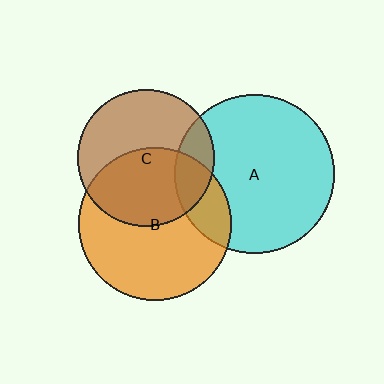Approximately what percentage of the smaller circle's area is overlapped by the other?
Approximately 20%.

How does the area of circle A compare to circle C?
Approximately 1.4 times.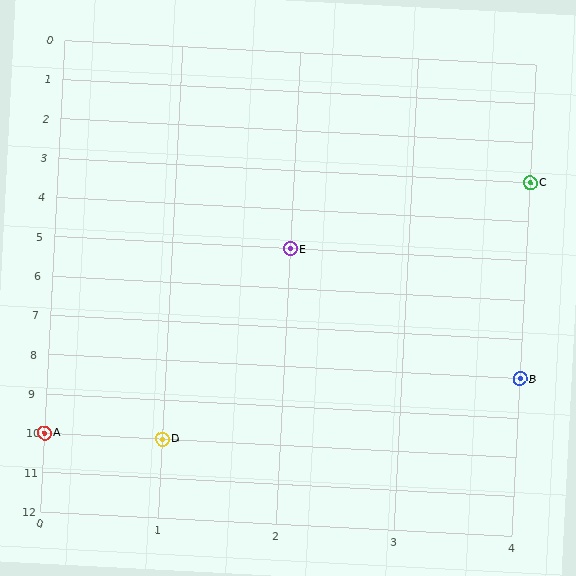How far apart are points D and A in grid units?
Points D and A are 1 column apart.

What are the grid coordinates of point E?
Point E is at grid coordinates (2, 5).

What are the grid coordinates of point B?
Point B is at grid coordinates (4, 8).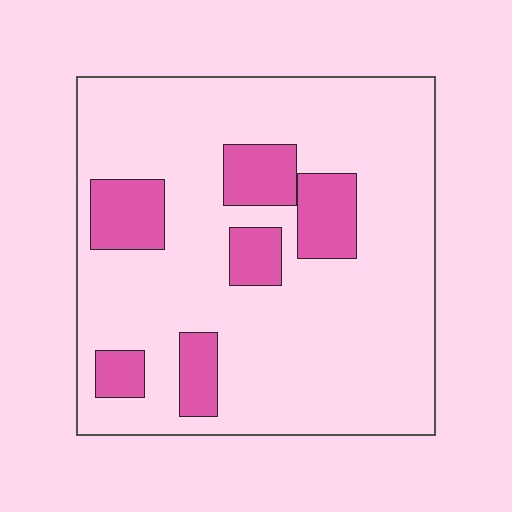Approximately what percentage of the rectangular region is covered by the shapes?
Approximately 20%.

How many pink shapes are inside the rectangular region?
6.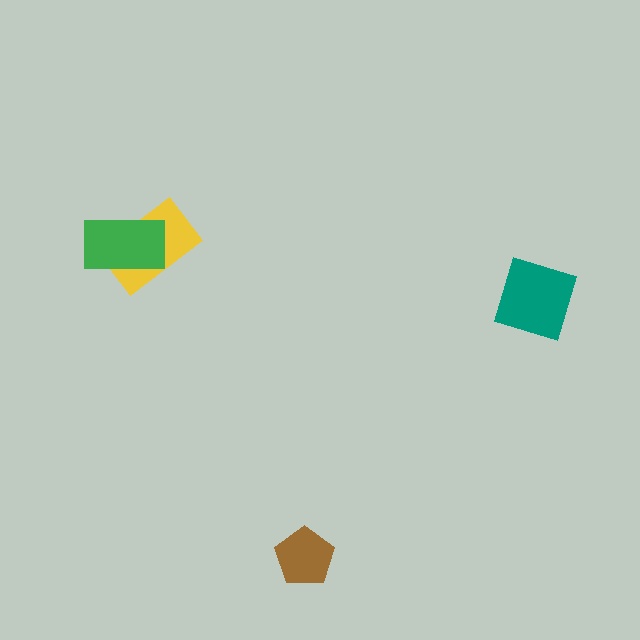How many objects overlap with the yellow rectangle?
1 object overlaps with the yellow rectangle.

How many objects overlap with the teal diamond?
0 objects overlap with the teal diamond.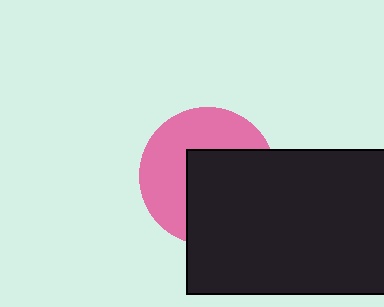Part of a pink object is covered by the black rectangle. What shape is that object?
It is a circle.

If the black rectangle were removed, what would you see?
You would see the complete pink circle.